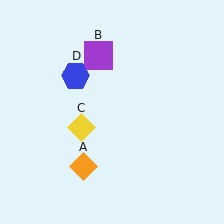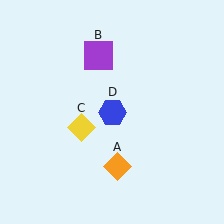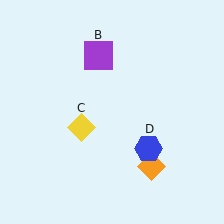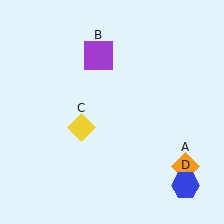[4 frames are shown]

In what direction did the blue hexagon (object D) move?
The blue hexagon (object D) moved down and to the right.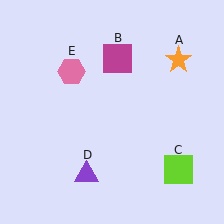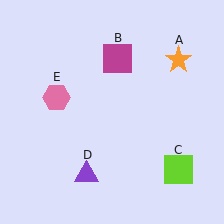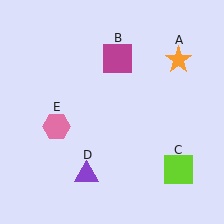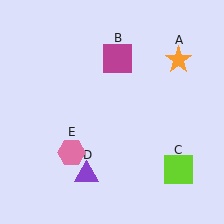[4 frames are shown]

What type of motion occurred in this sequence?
The pink hexagon (object E) rotated counterclockwise around the center of the scene.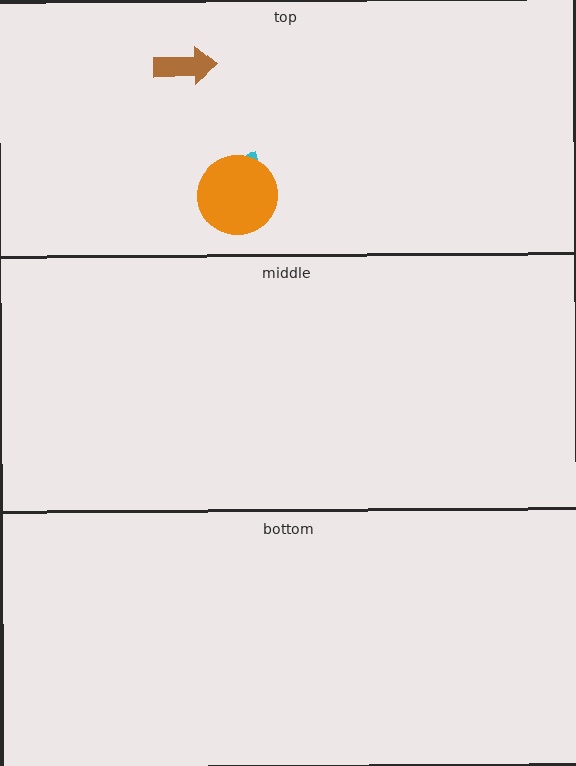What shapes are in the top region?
The cyan semicircle, the orange circle, the brown arrow.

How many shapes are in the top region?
3.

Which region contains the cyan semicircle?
The top region.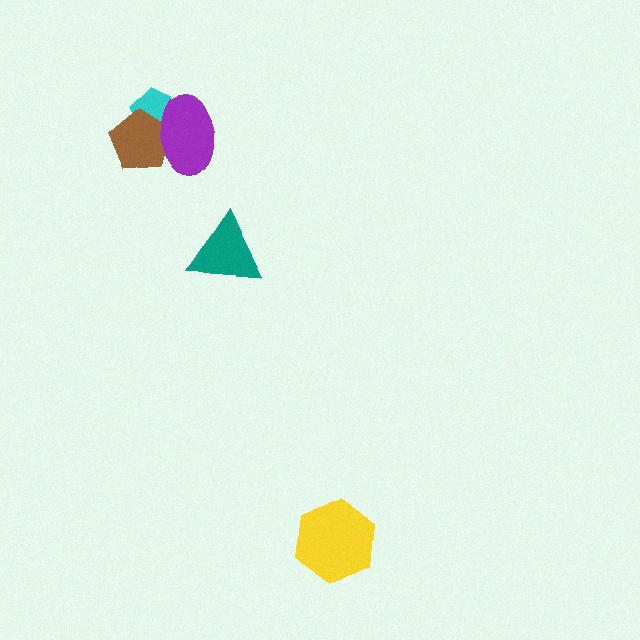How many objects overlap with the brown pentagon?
2 objects overlap with the brown pentagon.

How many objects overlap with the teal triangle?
0 objects overlap with the teal triangle.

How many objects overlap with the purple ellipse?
2 objects overlap with the purple ellipse.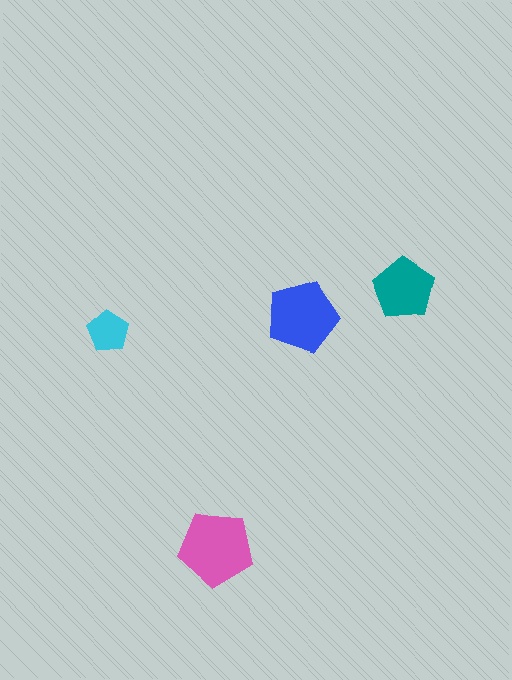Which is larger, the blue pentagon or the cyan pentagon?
The blue one.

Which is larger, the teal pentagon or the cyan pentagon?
The teal one.